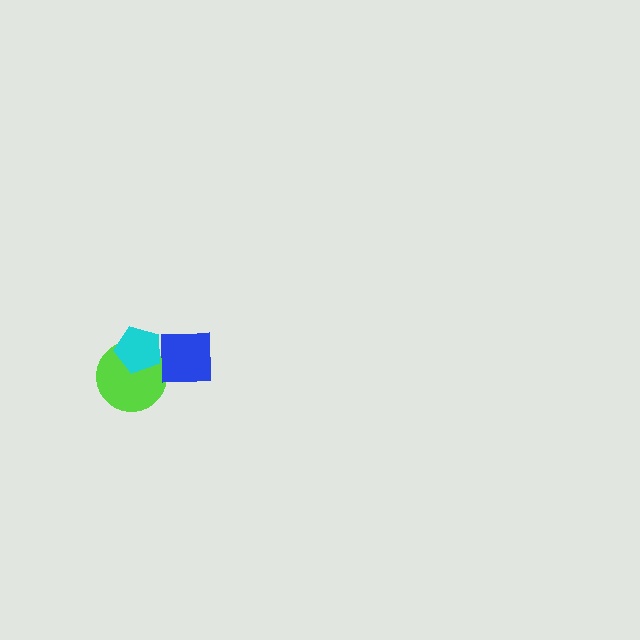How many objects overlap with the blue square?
2 objects overlap with the blue square.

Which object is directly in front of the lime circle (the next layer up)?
The blue square is directly in front of the lime circle.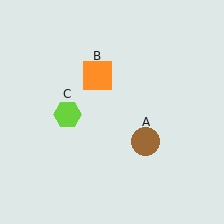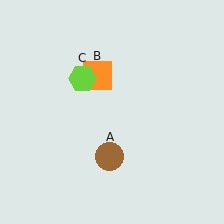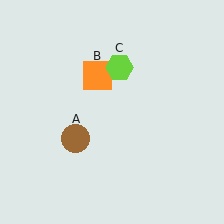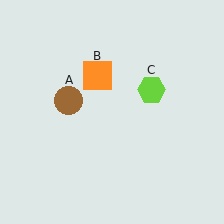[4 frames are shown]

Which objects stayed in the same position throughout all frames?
Orange square (object B) remained stationary.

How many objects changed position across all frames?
2 objects changed position: brown circle (object A), lime hexagon (object C).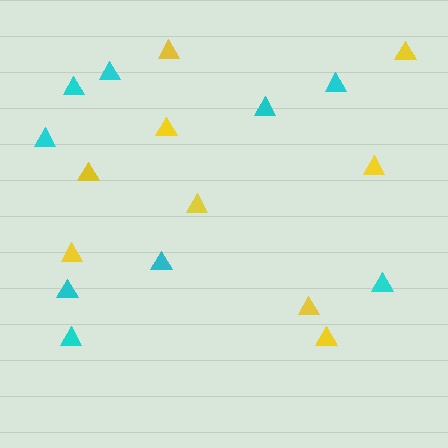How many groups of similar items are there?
There are 2 groups: one group of yellow triangles (9) and one group of cyan triangles (9).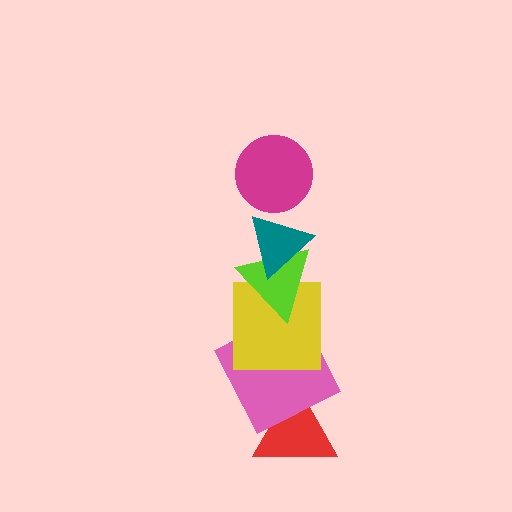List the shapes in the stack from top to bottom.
From top to bottom: the magenta circle, the teal triangle, the lime triangle, the yellow square, the pink square, the red triangle.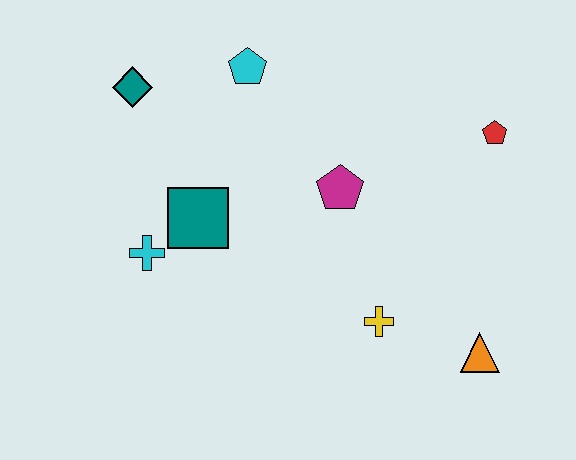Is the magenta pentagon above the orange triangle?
Yes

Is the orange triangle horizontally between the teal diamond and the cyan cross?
No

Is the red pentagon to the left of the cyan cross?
No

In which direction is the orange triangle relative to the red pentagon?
The orange triangle is below the red pentagon.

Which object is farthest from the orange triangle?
The teal diamond is farthest from the orange triangle.